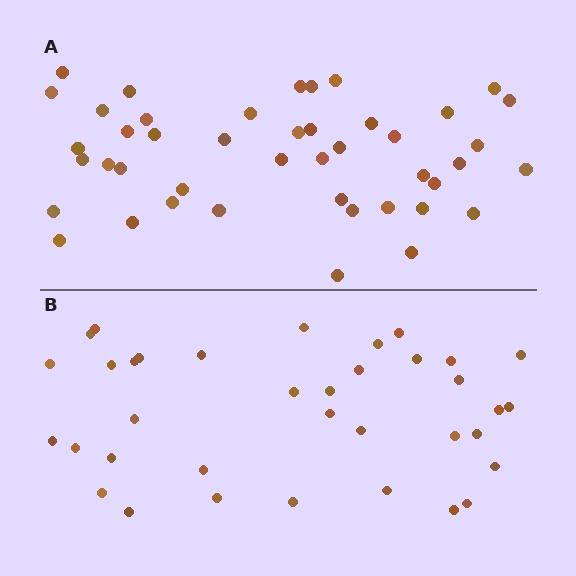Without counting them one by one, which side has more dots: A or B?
Region A (the top region) has more dots.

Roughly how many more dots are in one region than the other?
Region A has roughly 8 or so more dots than region B.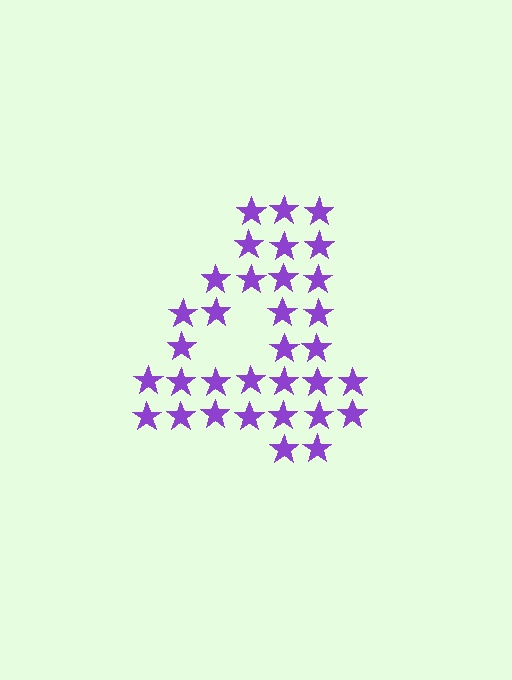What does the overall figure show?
The overall figure shows the digit 4.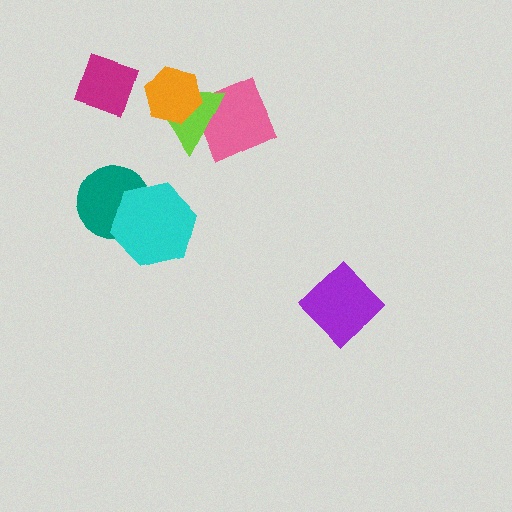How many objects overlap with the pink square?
1 object overlaps with the pink square.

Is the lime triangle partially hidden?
Yes, it is partially covered by another shape.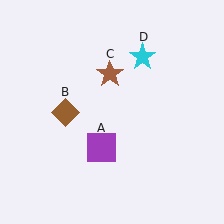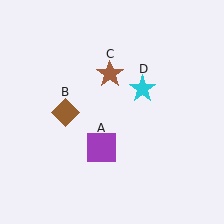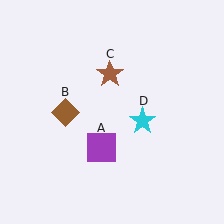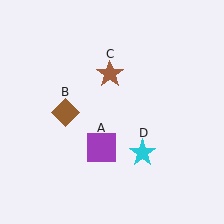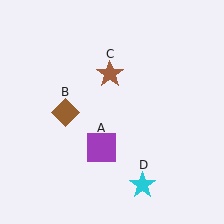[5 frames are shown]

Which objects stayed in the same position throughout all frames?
Purple square (object A) and brown diamond (object B) and brown star (object C) remained stationary.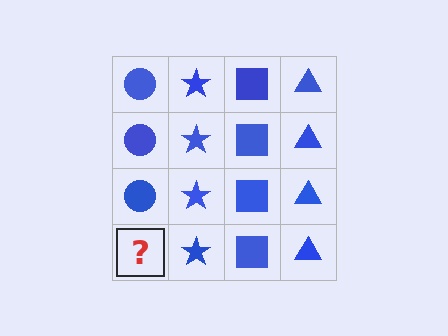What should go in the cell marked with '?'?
The missing cell should contain a blue circle.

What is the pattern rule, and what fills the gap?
The rule is that each column has a consistent shape. The gap should be filled with a blue circle.